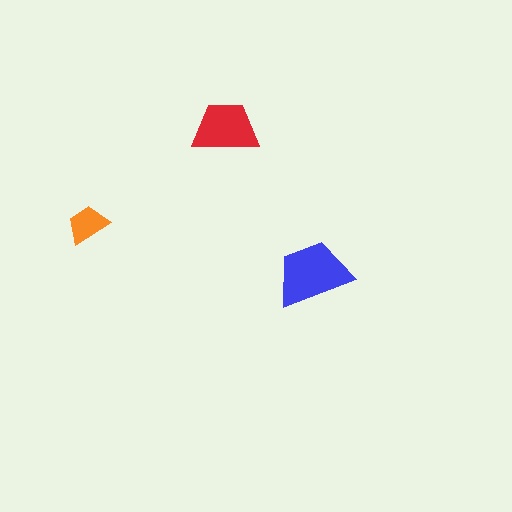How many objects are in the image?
There are 3 objects in the image.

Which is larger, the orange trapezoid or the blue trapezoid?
The blue one.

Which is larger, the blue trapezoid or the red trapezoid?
The blue one.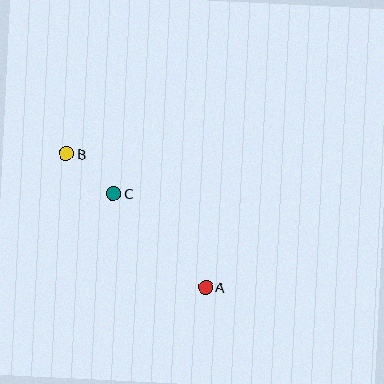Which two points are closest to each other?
Points B and C are closest to each other.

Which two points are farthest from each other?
Points A and B are farthest from each other.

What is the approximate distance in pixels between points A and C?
The distance between A and C is approximately 131 pixels.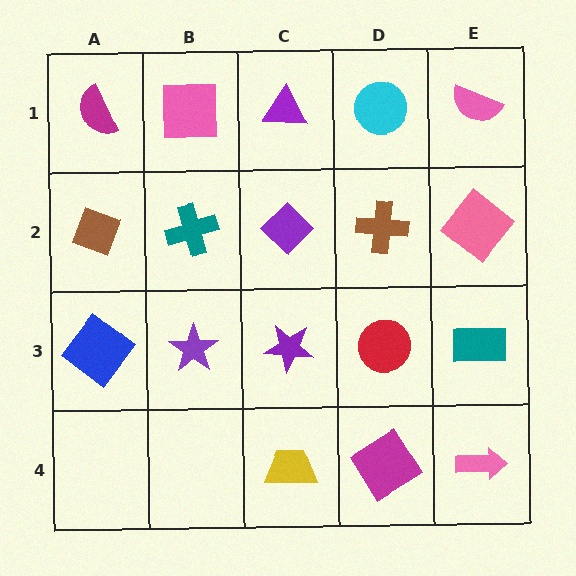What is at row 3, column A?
A blue diamond.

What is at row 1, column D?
A cyan circle.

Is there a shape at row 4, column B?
No, that cell is empty.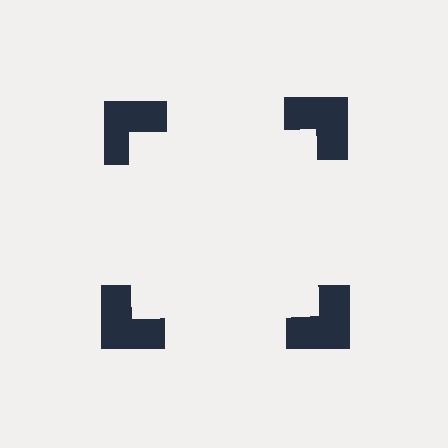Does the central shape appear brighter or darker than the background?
It typically appears slightly brighter than the background, even though no actual brightness change is drawn.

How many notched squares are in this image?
There are 4 — one at each vertex of the illusory square.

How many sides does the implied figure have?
4 sides.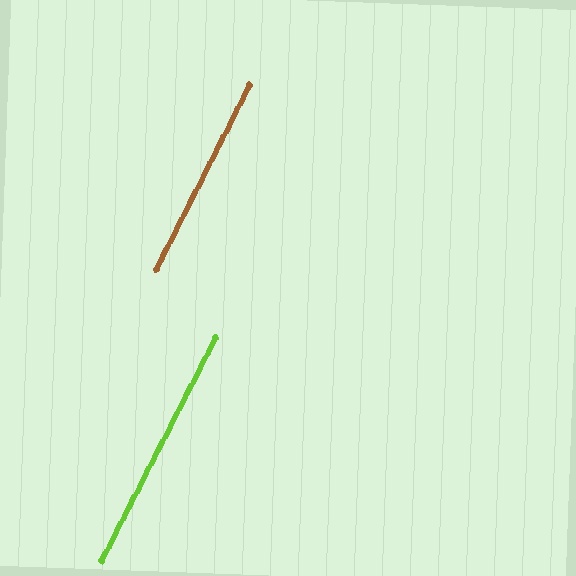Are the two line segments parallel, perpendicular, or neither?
Parallel — their directions differ by only 0.2°.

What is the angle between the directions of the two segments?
Approximately 0 degrees.